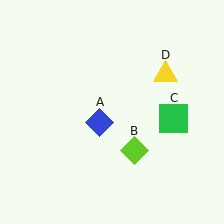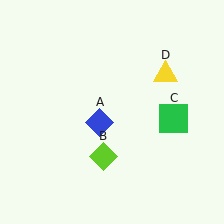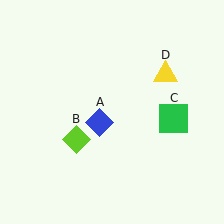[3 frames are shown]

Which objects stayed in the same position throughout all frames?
Blue diamond (object A) and green square (object C) and yellow triangle (object D) remained stationary.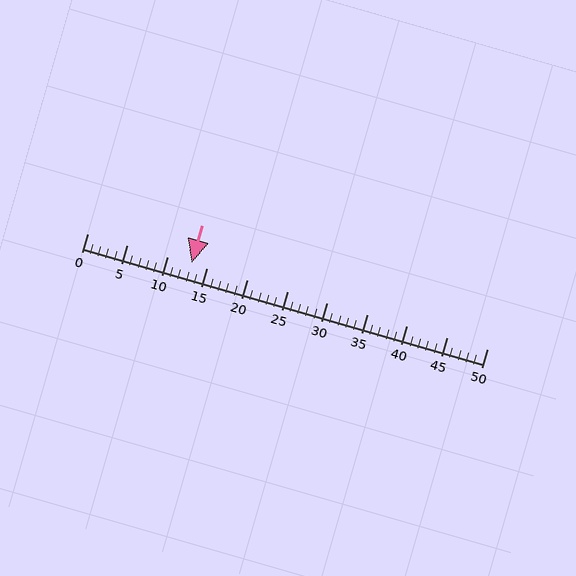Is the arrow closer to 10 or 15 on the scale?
The arrow is closer to 15.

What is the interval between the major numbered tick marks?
The major tick marks are spaced 5 units apart.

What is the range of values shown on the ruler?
The ruler shows values from 0 to 50.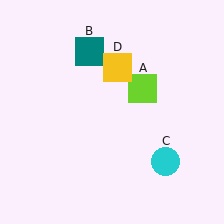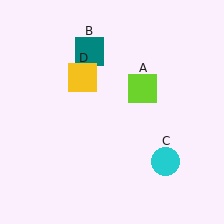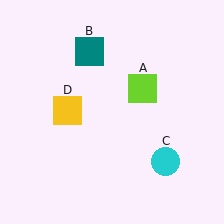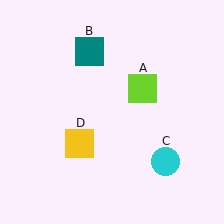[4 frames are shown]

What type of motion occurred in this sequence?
The yellow square (object D) rotated counterclockwise around the center of the scene.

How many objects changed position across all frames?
1 object changed position: yellow square (object D).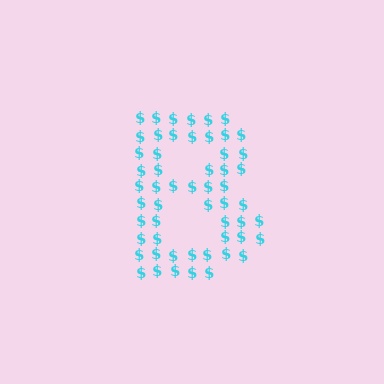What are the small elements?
The small elements are dollar signs.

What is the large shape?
The large shape is the letter B.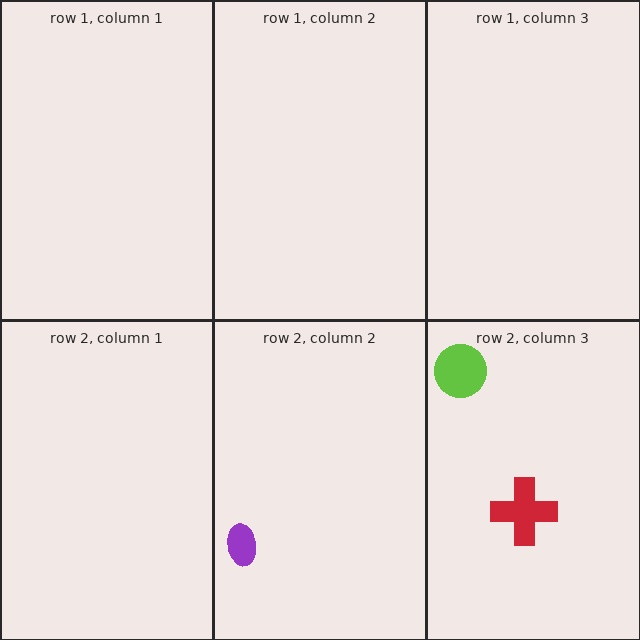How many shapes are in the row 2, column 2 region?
1.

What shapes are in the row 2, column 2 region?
The purple ellipse.